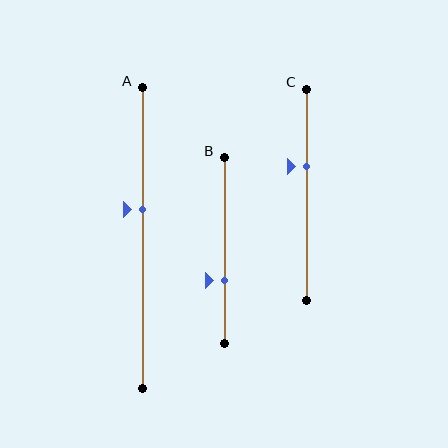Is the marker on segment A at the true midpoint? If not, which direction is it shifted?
No, the marker on segment A is shifted upward by about 9% of the segment length.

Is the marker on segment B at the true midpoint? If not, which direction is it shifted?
No, the marker on segment B is shifted downward by about 16% of the segment length.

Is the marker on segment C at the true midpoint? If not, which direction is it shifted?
No, the marker on segment C is shifted upward by about 14% of the segment length.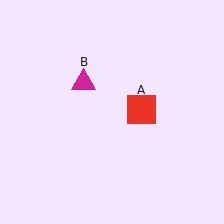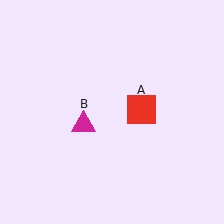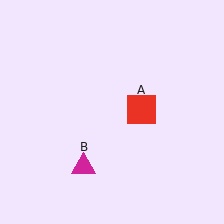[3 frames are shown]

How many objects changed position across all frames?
1 object changed position: magenta triangle (object B).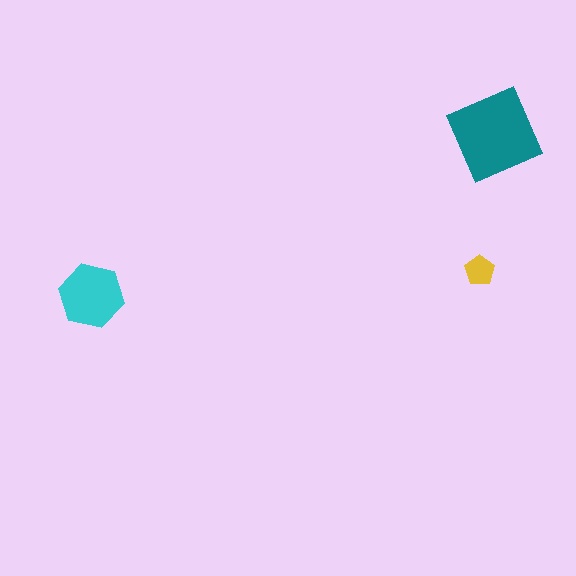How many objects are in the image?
There are 3 objects in the image.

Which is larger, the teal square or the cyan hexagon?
The teal square.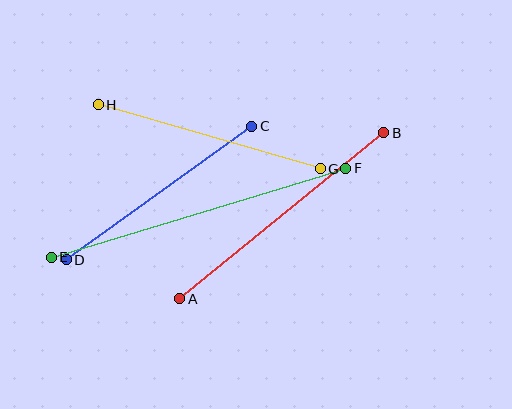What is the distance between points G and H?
The distance is approximately 231 pixels.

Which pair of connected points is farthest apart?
Points E and F are farthest apart.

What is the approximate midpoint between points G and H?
The midpoint is at approximately (209, 137) pixels.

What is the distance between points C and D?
The distance is approximately 228 pixels.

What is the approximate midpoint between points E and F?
The midpoint is at approximately (198, 213) pixels.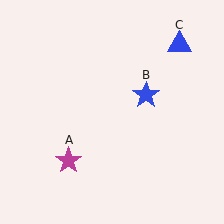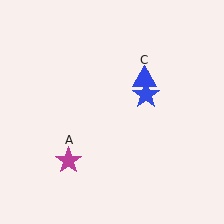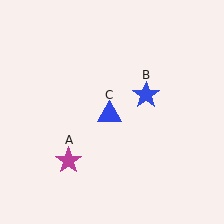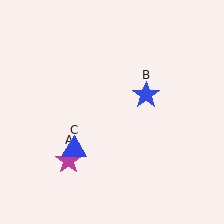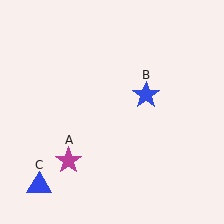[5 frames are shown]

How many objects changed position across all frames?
1 object changed position: blue triangle (object C).